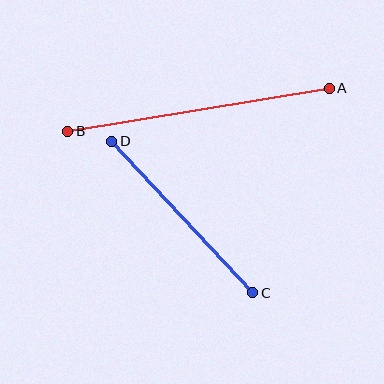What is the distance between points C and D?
The distance is approximately 207 pixels.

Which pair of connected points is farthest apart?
Points A and B are farthest apart.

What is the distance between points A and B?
The distance is approximately 265 pixels.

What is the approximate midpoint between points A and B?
The midpoint is at approximately (199, 110) pixels.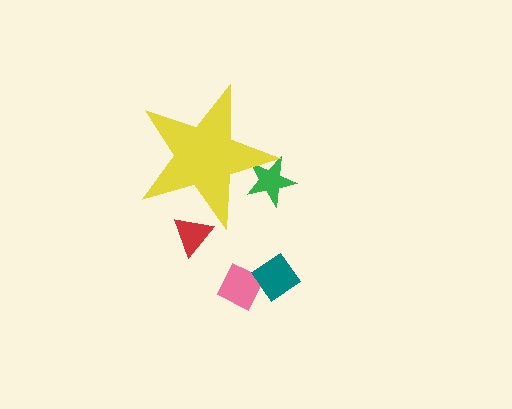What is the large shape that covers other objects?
A yellow star.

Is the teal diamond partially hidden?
No, the teal diamond is fully visible.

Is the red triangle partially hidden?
Yes, the red triangle is partially hidden behind the yellow star.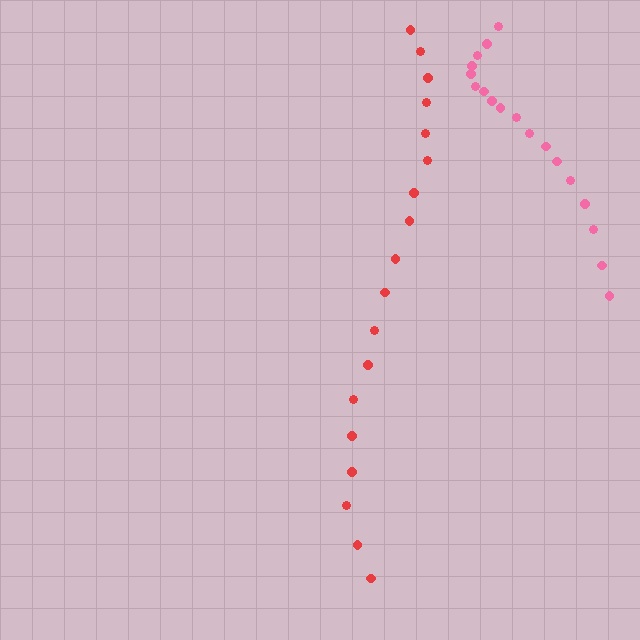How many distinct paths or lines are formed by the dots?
There are 2 distinct paths.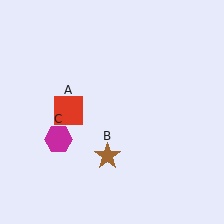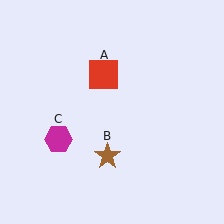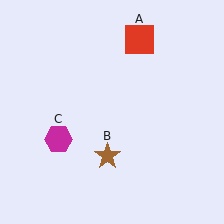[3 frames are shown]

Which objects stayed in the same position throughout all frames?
Brown star (object B) and magenta hexagon (object C) remained stationary.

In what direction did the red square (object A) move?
The red square (object A) moved up and to the right.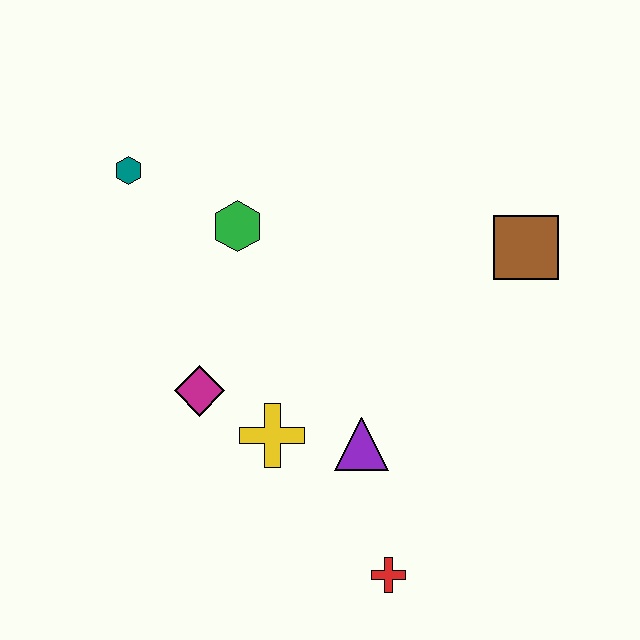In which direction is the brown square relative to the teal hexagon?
The brown square is to the right of the teal hexagon.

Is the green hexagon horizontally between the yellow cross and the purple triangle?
No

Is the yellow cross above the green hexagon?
No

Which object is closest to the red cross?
The purple triangle is closest to the red cross.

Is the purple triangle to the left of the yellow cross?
No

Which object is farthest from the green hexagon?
The red cross is farthest from the green hexagon.